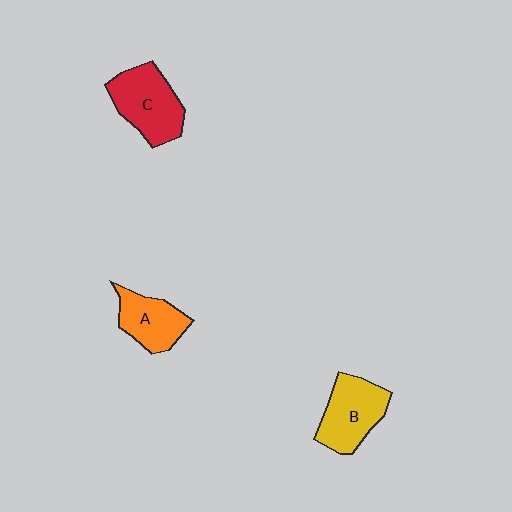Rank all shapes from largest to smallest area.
From largest to smallest: C (red), B (yellow), A (orange).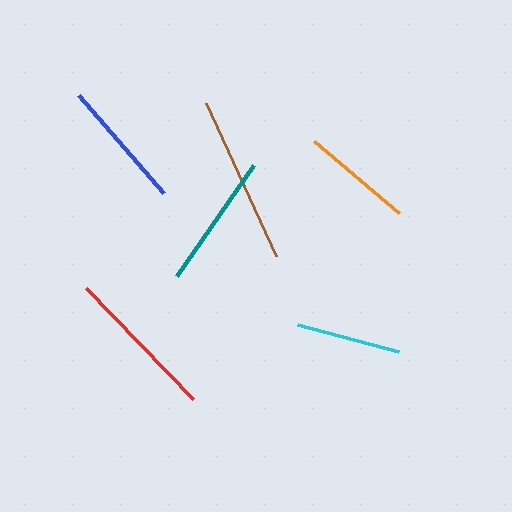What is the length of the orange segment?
The orange segment is approximately 110 pixels long.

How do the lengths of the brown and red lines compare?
The brown and red lines are approximately the same length.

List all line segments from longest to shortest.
From longest to shortest: brown, red, teal, blue, orange, cyan.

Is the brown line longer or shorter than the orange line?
The brown line is longer than the orange line.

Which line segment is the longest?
The brown line is the longest at approximately 169 pixels.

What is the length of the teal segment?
The teal segment is approximately 135 pixels long.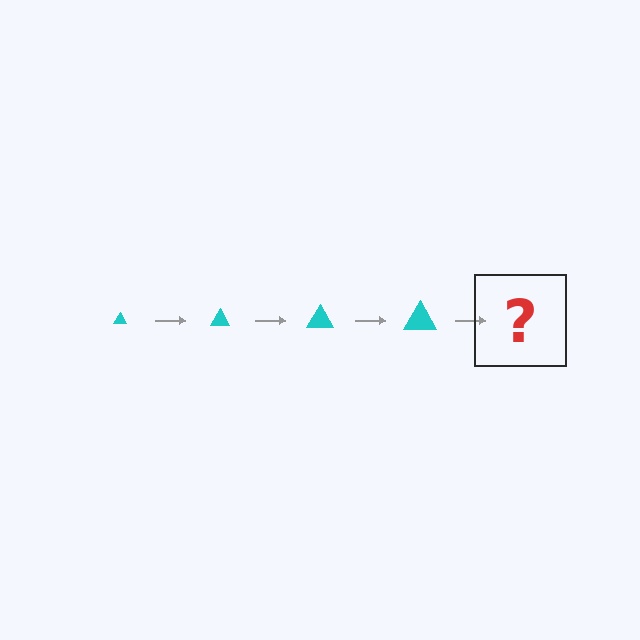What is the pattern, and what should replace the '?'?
The pattern is that the triangle gets progressively larger each step. The '?' should be a cyan triangle, larger than the previous one.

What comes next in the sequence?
The next element should be a cyan triangle, larger than the previous one.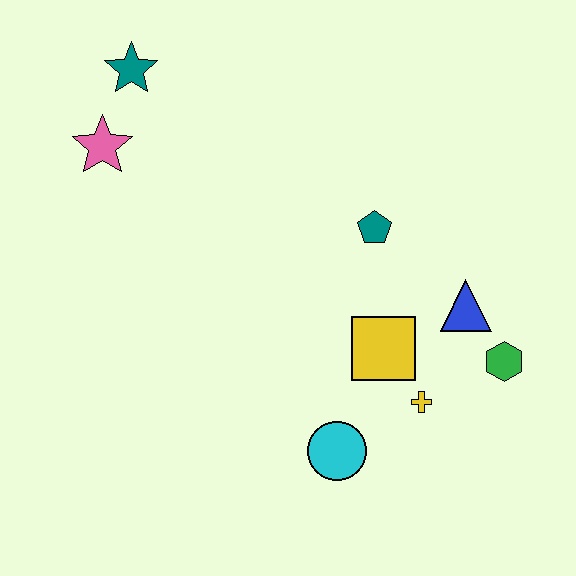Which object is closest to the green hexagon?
The blue triangle is closest to the green hexagon.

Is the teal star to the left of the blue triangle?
Yes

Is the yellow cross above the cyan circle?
Yes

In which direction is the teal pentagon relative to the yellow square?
The teal pentagon is above the yellow square.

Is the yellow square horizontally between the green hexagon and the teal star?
Yes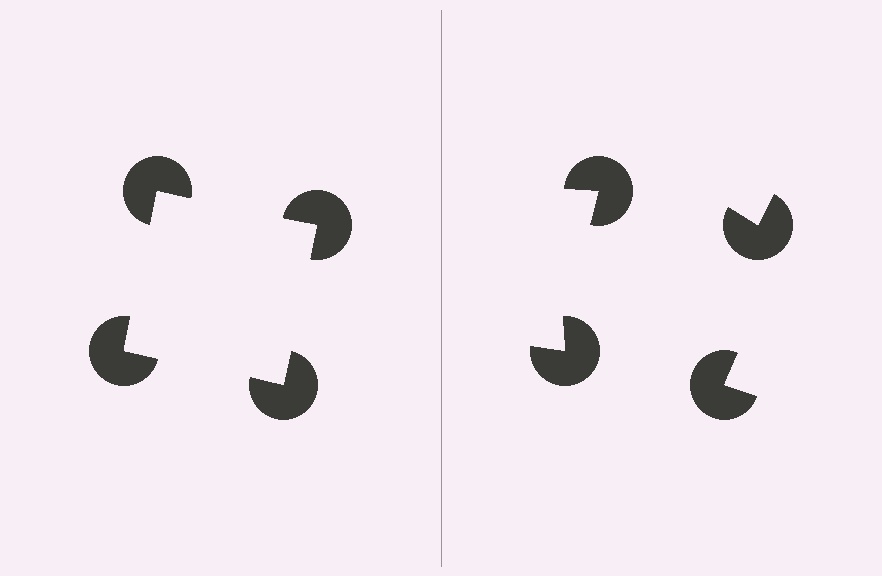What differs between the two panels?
The pac-man discs are positioned identically on both sides; only the wedge orientations differ. On the left they align to a square; on the right they are misaligned.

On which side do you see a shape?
An illusory square appears on the left side. On the right side the wedge cuts are rotated, so no coherent shape forms.